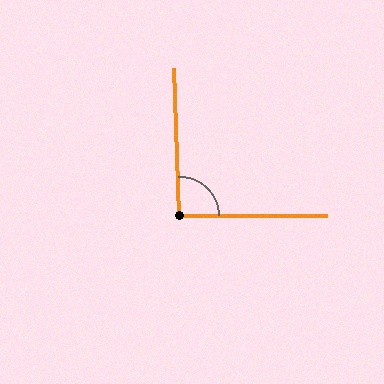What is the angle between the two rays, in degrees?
Approximately 92 degrees.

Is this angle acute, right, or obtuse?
It is approximately a right angle.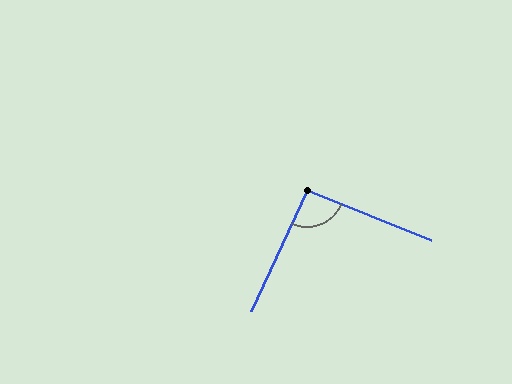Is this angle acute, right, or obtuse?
It is approximately a right angle.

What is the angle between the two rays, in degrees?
Approximately 92 degrees.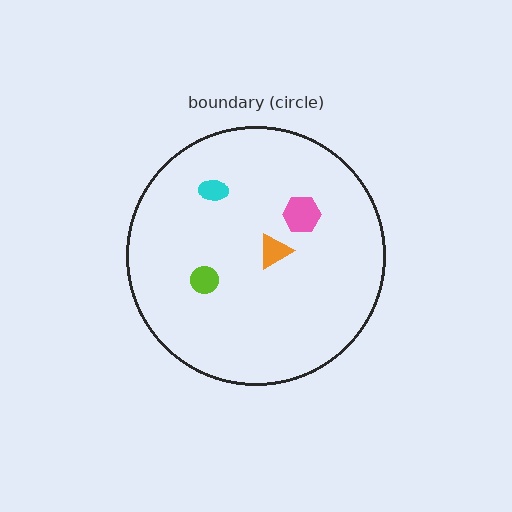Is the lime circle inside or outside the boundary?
Inside.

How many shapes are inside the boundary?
4 inside, 0 outside.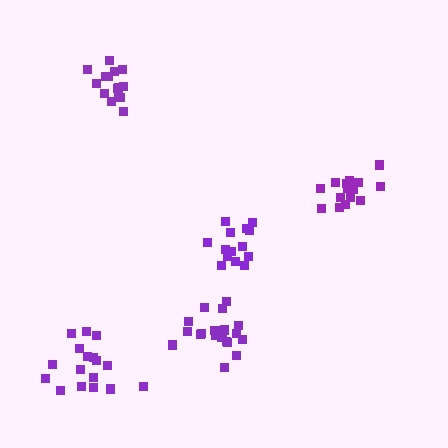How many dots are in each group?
Group 1: 15 dots, Group 2: 14 dots, Group 3: 20 dots, Group 4: 15 dots, Group 5: 17 dots (81 total).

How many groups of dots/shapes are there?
There are 5 groups.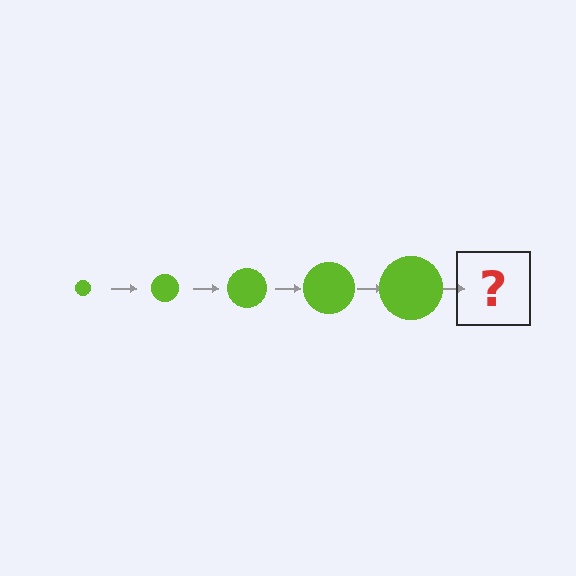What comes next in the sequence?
The next element should be a lime circle, larger than the previous one.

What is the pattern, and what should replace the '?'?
The pattern is that the circle gets progressively larger each step. The '?' should be a lime circle, larger than the previous one.